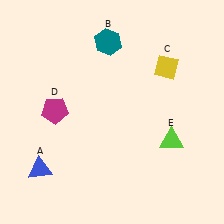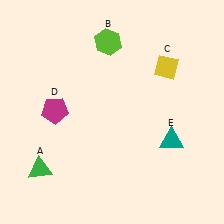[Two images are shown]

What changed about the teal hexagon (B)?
In Image 1, B is teal. In Image 2, it changed to lime.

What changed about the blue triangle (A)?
In Image 1, A is blue. In Image 2, it changed to green.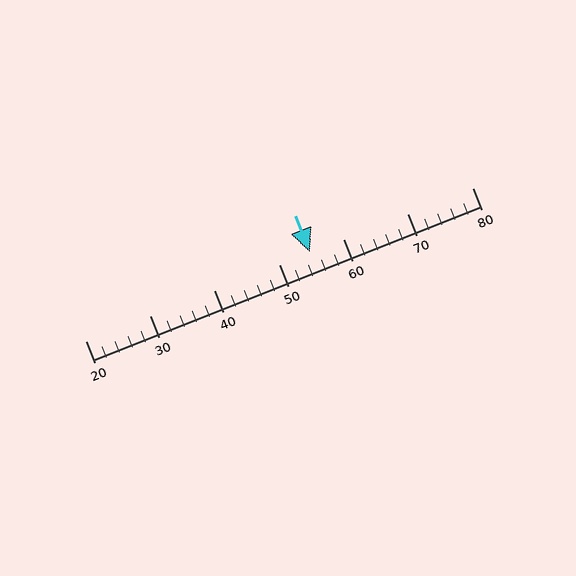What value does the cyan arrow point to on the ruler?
The cyan arrow points to approximately 55.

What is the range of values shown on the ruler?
The ruler shows values from 20 to 80.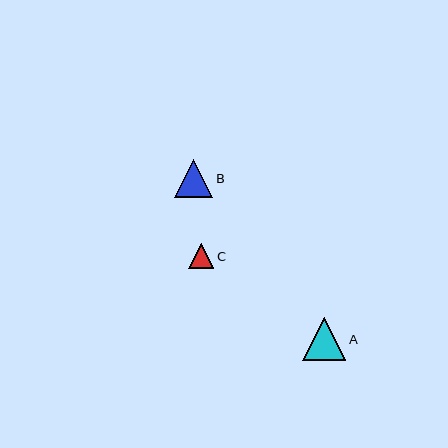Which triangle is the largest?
Triangle A is the largest with a size of approximately 43 pixels.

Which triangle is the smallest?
Triangle C is the smallest with a size of approximately 25 pixels.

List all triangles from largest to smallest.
From largest to smallest: A, B, C.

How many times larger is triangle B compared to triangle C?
Triangle B is approximately 1.5 times the size of triangle C.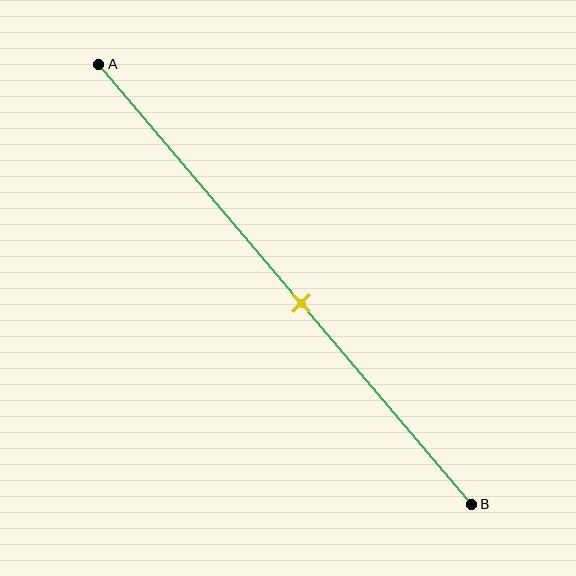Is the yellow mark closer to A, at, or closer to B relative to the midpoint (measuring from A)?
The yellow mark is closer to point B than the midpoint of segment AB.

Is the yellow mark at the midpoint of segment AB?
No, the mark is at about 55% from A, not at the 50% midpoint.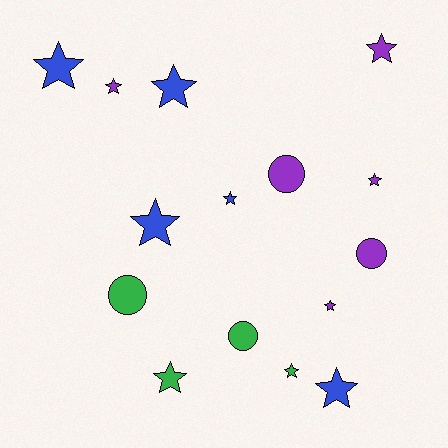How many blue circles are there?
There are no blue circles.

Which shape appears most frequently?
Star, with 11 objects.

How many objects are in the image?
There are 15 objects.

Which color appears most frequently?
Purple, with 6 objects.